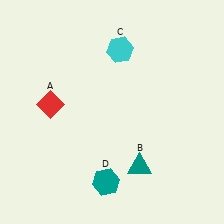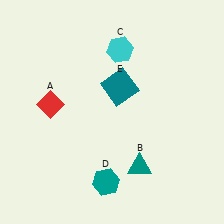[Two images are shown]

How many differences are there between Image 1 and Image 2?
There is 1 difference between the two images.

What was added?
A teal square (E) was added in Image 2.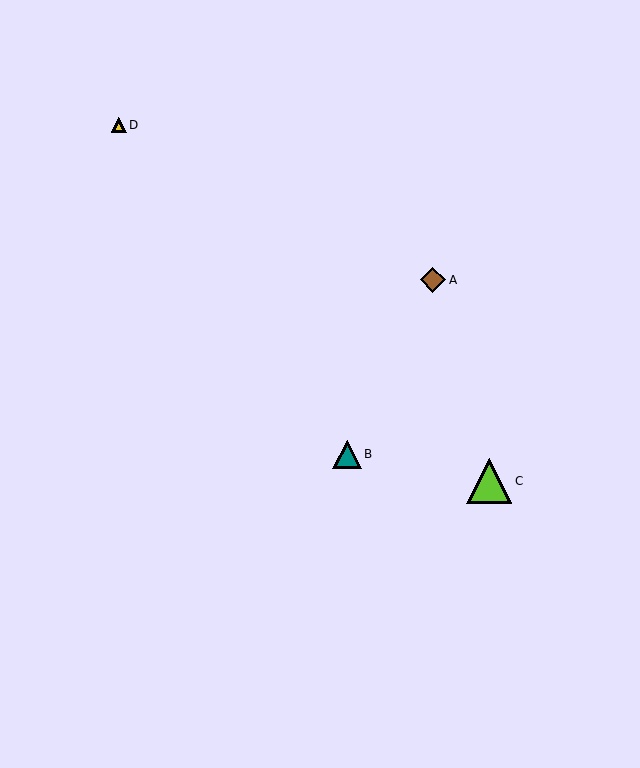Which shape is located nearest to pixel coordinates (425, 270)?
The brown diamond (labeled A) at (433, 280) is nearest to that location.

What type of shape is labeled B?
Shape B is a teal triangle.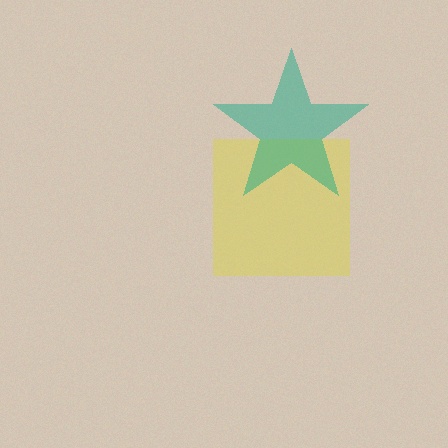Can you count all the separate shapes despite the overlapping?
Yes, there are 2 separate shapes.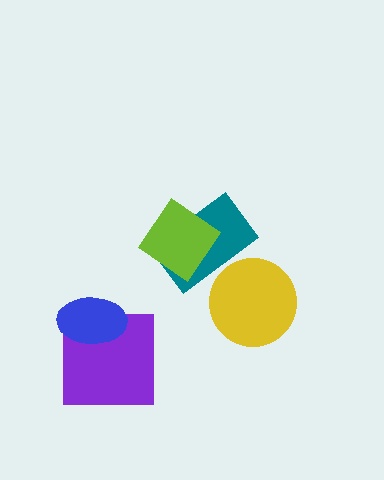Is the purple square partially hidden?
Yes, it is partially covered by another shape.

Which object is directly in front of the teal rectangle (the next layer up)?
The lime diamond is directly in front of the teal rectangle.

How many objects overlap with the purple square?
1 object overlaps with the purple square.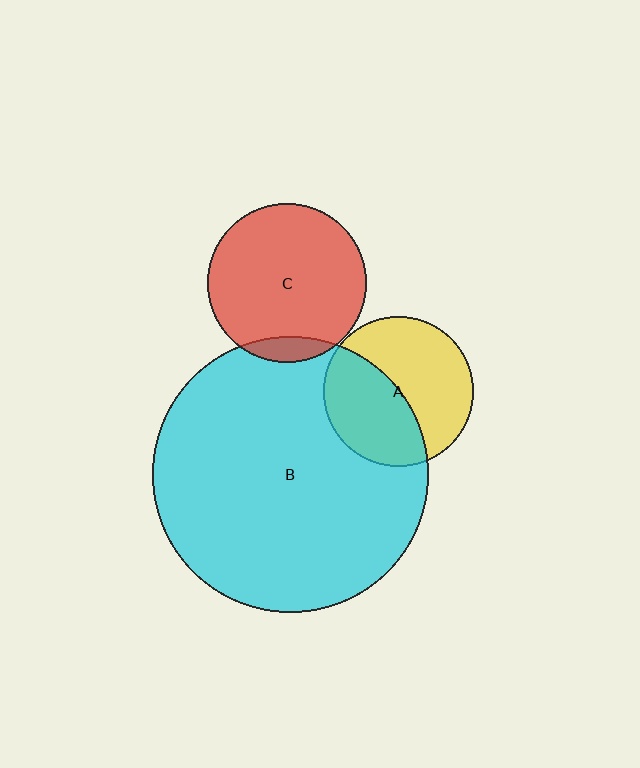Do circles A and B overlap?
Yes.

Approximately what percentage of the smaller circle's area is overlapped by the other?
Approximately 45%.